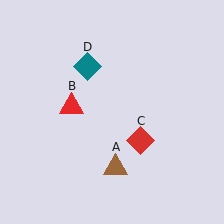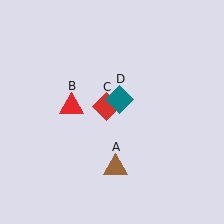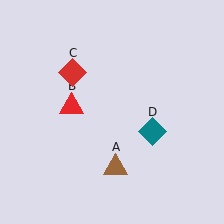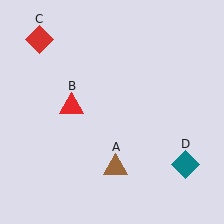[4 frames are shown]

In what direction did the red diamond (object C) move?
The red diamond (object C) moved up and to the left.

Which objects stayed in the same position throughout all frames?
Brown triangle (object A) and red triangle (object B) remained stationary.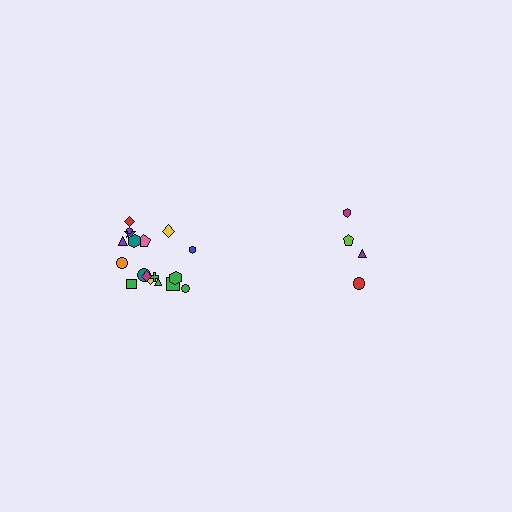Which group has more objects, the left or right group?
The left group.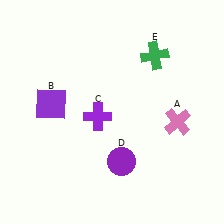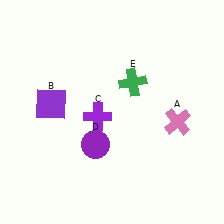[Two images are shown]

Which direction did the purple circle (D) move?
The purple circle (D) moved left.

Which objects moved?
The objects that moved are: the purple circle (D), the green cross (E).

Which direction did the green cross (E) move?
The green cross (E) moved down.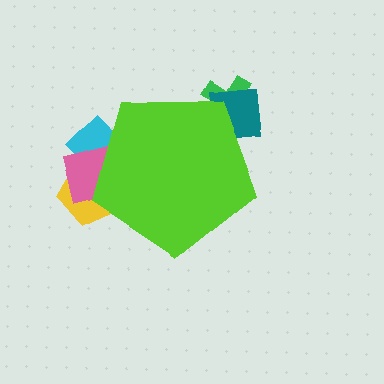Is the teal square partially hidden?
Yes, the teal square is partially hidden behind the lime pentagon.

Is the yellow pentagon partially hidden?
Yes, the yellow pentagon is partially hidden behind the lime pentagon.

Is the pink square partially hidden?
Yes, the pink square is partially hidden behind the lime pentagon.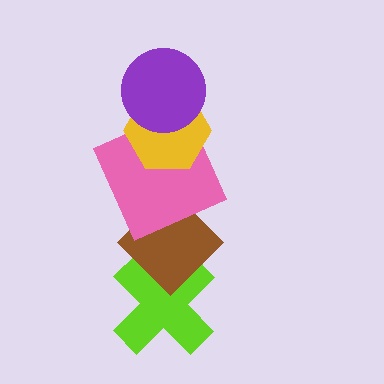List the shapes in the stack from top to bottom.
From top to bottom: the purple circle, the yellow hexagon, the pink square, the brown diamond, the lime cross.